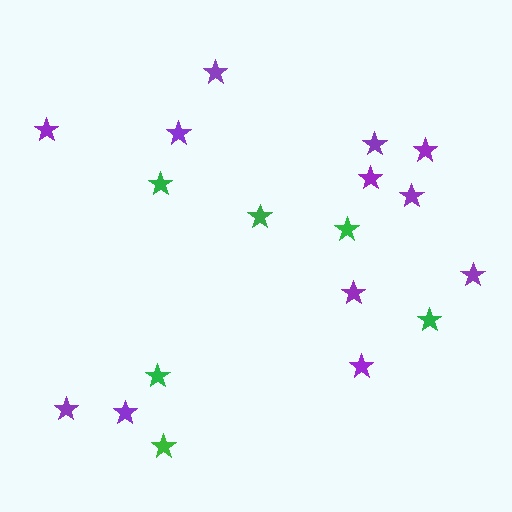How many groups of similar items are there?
There are 2 groups: one group of green stars (6) and one group of purple stars (12).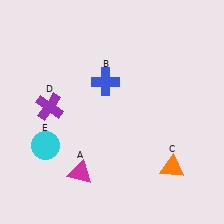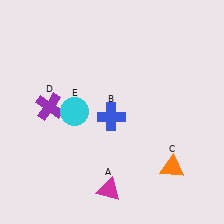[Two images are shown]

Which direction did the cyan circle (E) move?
The cyan circle (E) moved up.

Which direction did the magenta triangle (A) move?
The magenta triangle (A) moved right.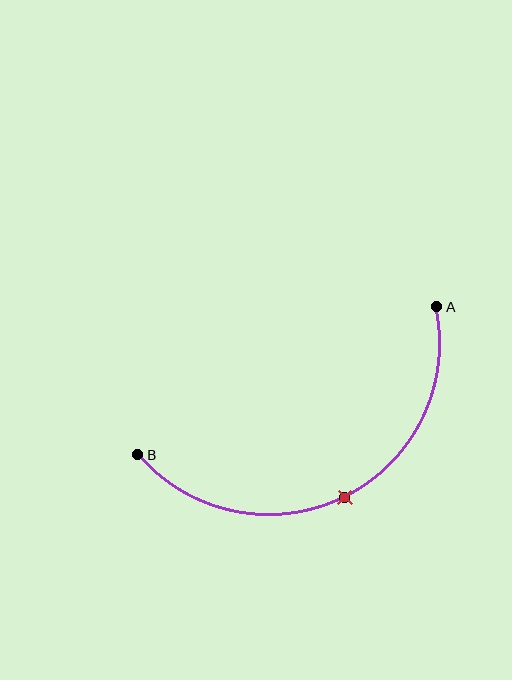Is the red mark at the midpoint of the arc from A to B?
Yes. The red mark lies on the arc at equal arc-length from both A and B — it is the arc midpoint.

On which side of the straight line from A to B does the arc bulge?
The arc bulges below the straight line connecting A and B.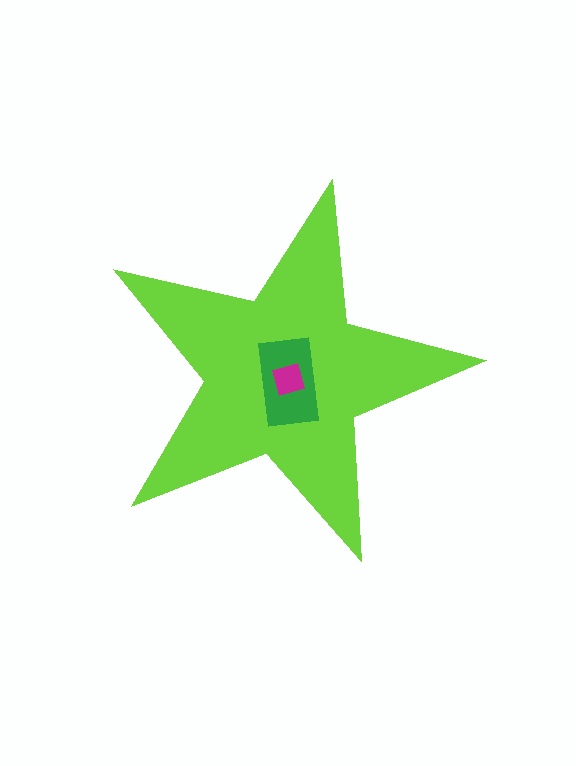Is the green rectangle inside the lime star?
Yes.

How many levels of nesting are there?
3.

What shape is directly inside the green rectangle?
The magenta diamond.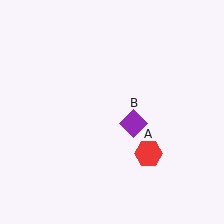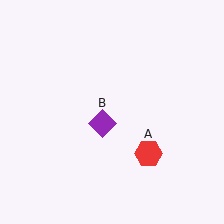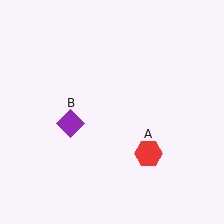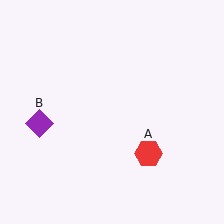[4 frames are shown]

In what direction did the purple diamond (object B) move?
The purple diamond (object B) moved left.